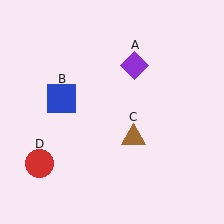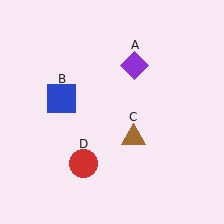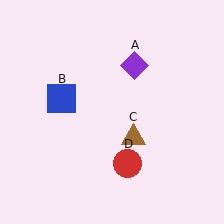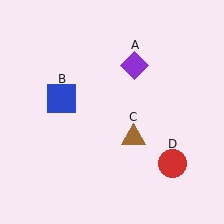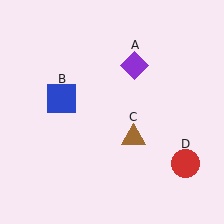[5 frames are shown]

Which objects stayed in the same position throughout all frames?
Purple diamond (object A) and blue square (object B) and brown triangle (object C) remained stationary.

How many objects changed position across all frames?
1 object changed position: red circle (object D).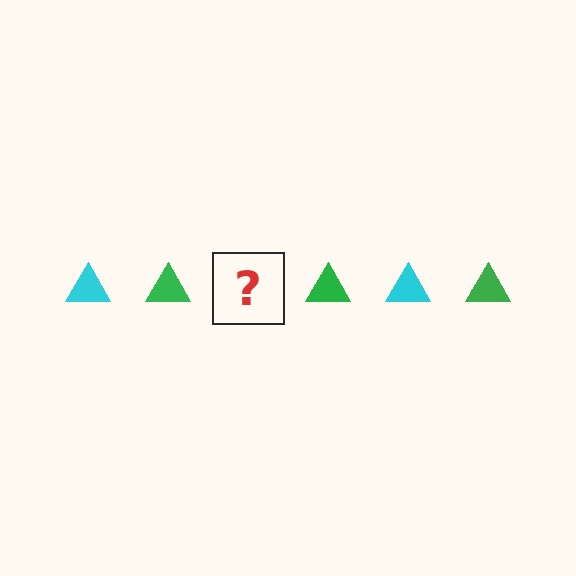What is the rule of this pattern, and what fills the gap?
The rule is that the pattern cycles through cyan, green triangles. The gap should be filled with a cyan triangle.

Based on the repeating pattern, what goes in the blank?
The blank should be a cyan triangle.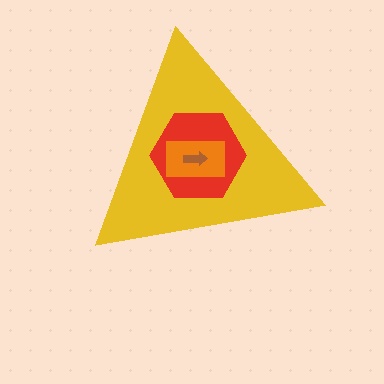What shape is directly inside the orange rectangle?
The brown arrow.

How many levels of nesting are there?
4.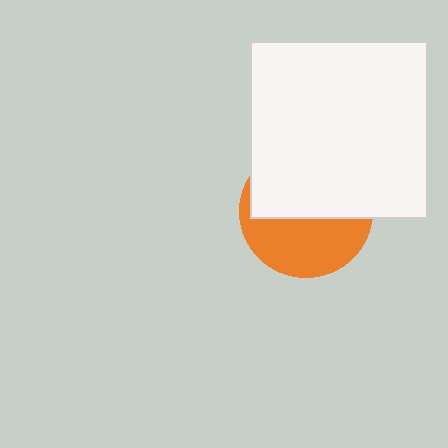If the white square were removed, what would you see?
You would see the complete orange circle.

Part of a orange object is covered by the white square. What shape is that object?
It is a circle.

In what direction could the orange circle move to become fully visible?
The orange circle could move down. That would shift it out from behind the white square entirely.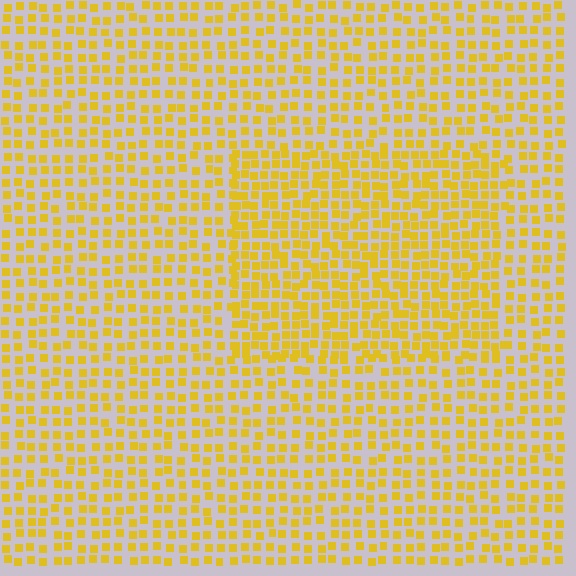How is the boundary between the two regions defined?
The boundary is defined by a change in element density (approximately 1.6x ratio). All elements are the same color, size, and shape.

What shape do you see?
I see a rectangle.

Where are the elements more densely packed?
The elements are more densely packed inside the rectangle boundary.